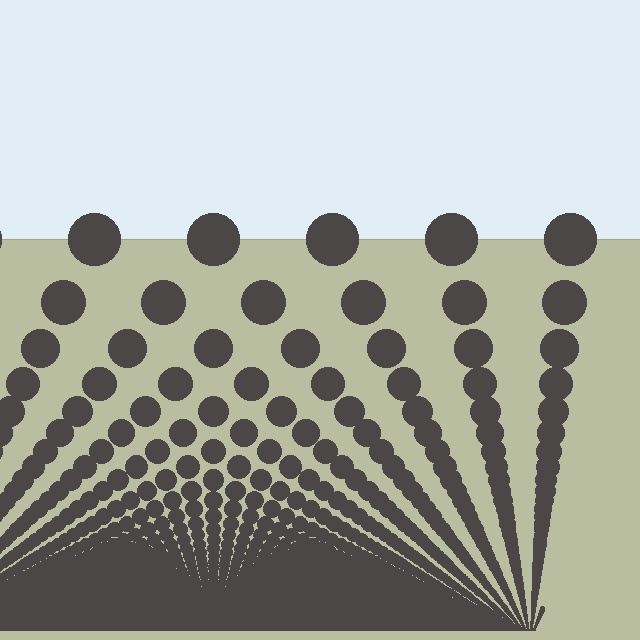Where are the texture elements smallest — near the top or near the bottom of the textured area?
Near the bottom.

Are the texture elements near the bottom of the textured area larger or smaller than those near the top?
Smaller. The gradient is inverted — elements near the bottom are smaller and denser.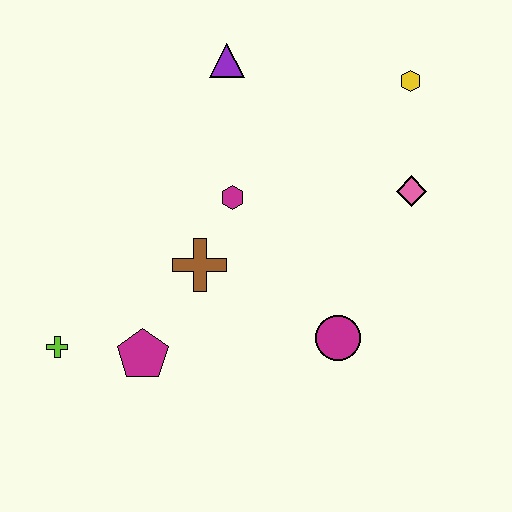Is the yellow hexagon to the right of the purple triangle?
Yes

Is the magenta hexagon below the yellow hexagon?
Yes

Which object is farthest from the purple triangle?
The lime cross is farthest from the purple triangle.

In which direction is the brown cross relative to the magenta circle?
The brown cross is to the left of the magenta circle.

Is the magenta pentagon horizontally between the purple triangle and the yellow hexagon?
No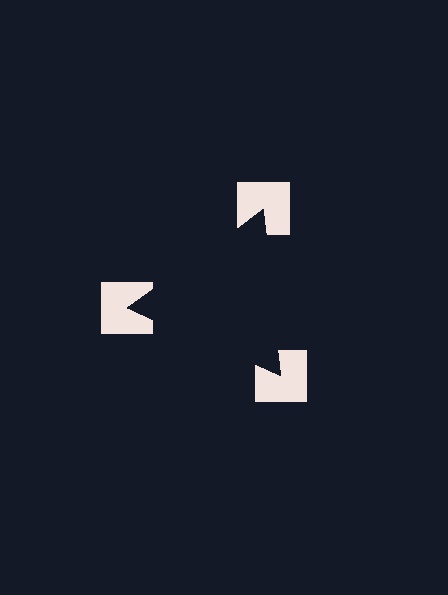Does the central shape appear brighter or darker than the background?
It typically appears slightly darker than the background, even though no actual brightness change is drawn.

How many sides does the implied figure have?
3 sides.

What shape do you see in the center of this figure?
An illusory triangle — its edges are inferred from the aligned wedge cuts in the notched squares, not physically drawn.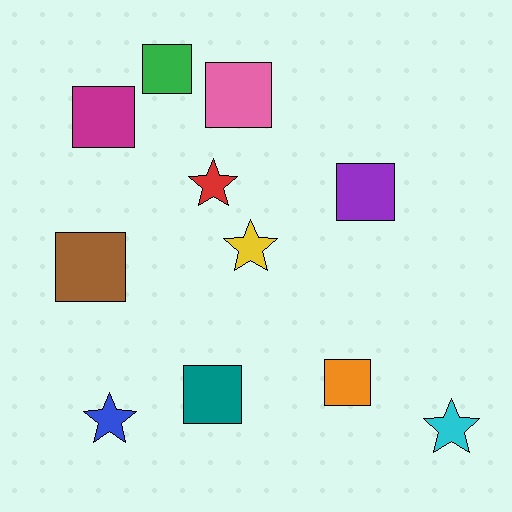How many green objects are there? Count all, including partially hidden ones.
There is 1 green object.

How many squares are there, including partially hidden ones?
There are 7 squares.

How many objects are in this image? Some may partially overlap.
There are 11 objects.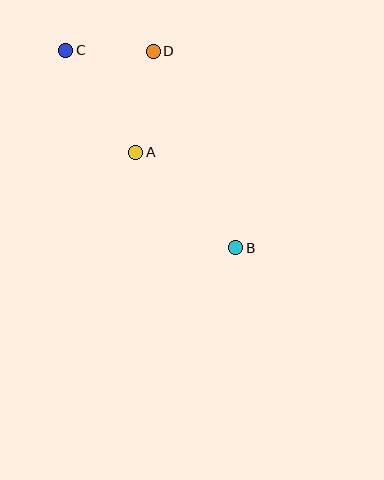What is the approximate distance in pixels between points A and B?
The distance between A and B is approximately 139 pixels.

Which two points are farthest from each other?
Points B and C are farthest from each other.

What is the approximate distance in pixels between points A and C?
The distance between A and C is approximately 124 pixels.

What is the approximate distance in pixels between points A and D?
The distance between A and D is approximately 102 pixels.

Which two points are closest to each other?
Points C and D are closest to each other.